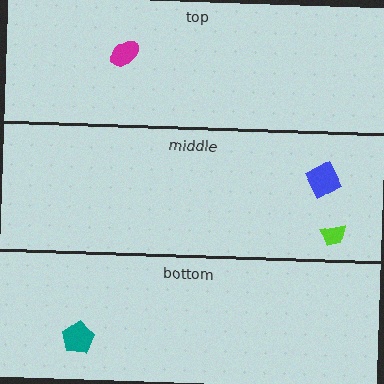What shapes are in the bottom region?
The teal pentagon.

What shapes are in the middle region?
The lime trapezoid, the blue diamond.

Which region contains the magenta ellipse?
The top region.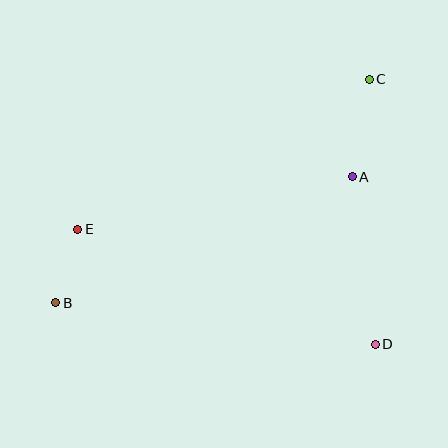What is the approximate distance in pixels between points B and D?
The distance between B and D is approximately 322 pixels.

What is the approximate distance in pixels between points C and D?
The distance between C and D is approximately 265 pixels.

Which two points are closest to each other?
Points B and E are closest to each other.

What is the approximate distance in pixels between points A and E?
The distance between A and E is approximately 279 pixels.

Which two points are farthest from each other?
Points B and C are farthest from each other.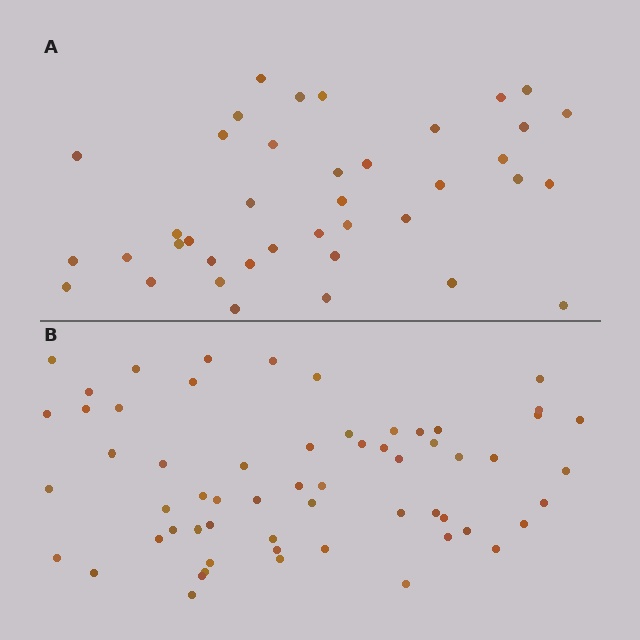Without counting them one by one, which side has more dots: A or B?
Region B (the bottom region) has more dots.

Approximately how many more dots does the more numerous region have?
Region B has approximately 20 more dots than region A.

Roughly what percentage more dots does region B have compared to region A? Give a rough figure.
About 55% more.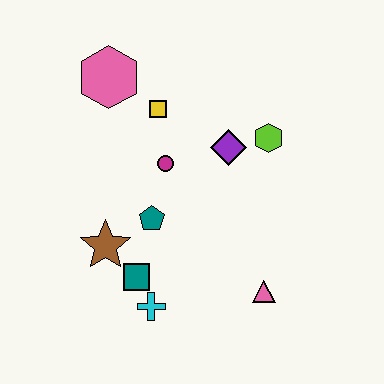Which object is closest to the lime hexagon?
The purple diamond is closest to the lime hexagon.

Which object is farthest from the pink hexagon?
The pink triangle is farthest from the pink hexagon.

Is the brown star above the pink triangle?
Yes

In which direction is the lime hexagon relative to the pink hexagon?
The lime hexagon is to the right of the pink hexagon.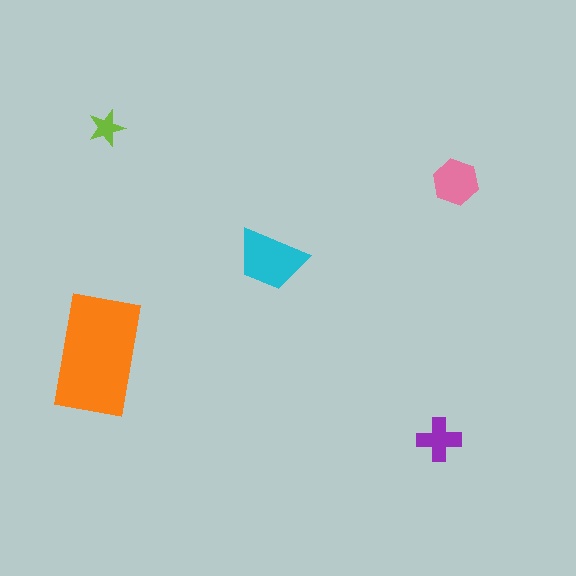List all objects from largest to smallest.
The orange rectangle, the cyan trapezoid, the pink hexagon, the purple cross, the lime star.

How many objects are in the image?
There are 5 objects in the image.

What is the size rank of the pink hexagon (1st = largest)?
3rd.